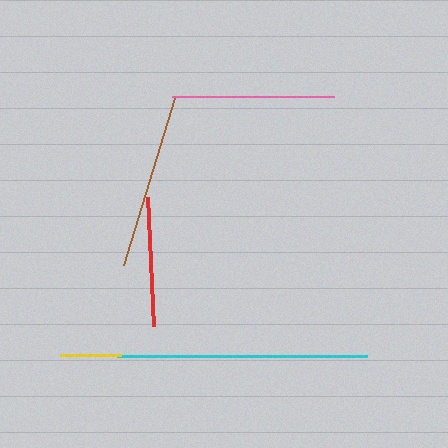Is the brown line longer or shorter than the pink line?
The brown line is longer than the pink line.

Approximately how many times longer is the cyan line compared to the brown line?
The cyan line is approximately 1.4 times the length of the brown line.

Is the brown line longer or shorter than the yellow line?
The brown line is longer than the yellow line.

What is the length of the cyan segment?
The cyan segment is approximately 250 pixels long.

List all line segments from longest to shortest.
From longest to shortest: cyan, brown, pink, red, yellow.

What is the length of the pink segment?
The pink segment is approximately 162 pixels long.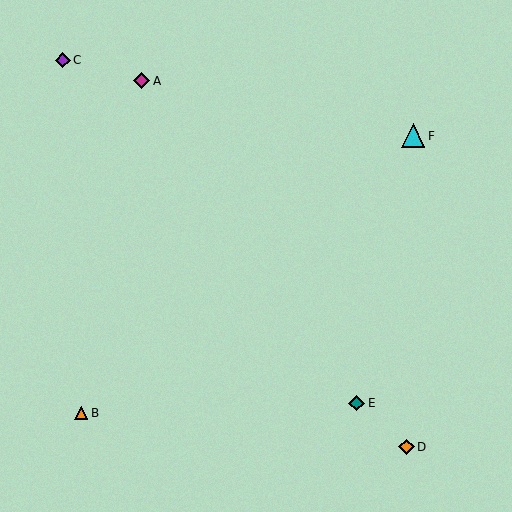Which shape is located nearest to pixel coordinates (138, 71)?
The magenta diamond (labeled A) at (142, 81) is nearest to that location.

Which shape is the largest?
The cyan triangle (labeled F) is the largest.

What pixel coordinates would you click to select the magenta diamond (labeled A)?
Click at (142, 81) to select the magenta diamond A.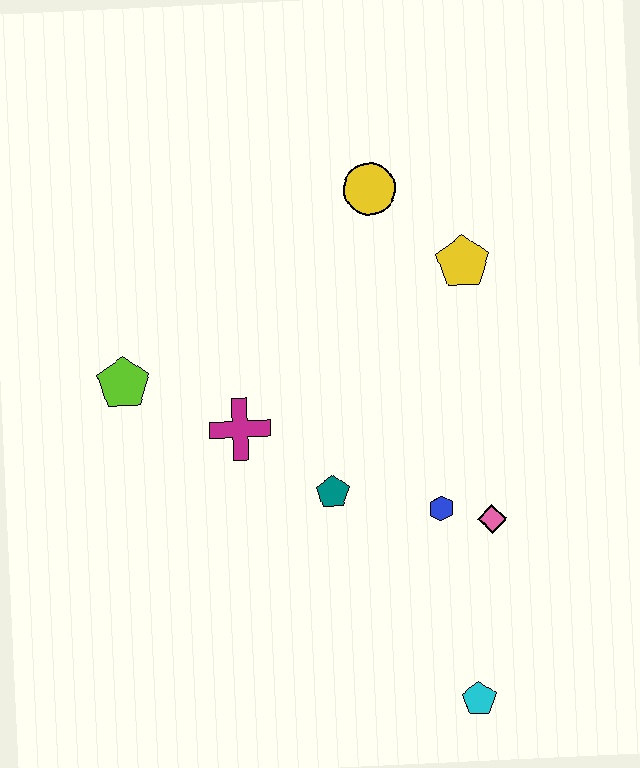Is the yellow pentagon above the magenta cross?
Yes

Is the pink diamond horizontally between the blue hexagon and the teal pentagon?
No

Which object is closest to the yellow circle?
The yellow pentagon is closest to the yellow circle.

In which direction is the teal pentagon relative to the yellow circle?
The teal pentagon is below the yellow circle.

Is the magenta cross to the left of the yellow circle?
Yes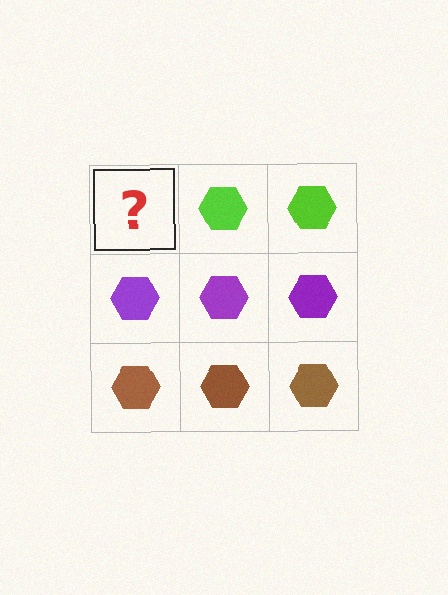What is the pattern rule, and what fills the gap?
The rule is that each row has a consistent color. The gap should be filled with a lime hexagon.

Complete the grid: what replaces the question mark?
The question mark should be replaced with a lime hexagon.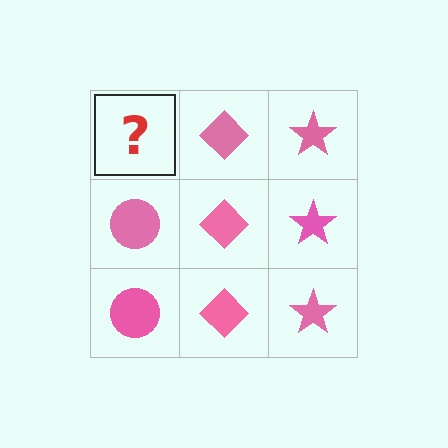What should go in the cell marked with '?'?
The missing cell should contain a pink circle.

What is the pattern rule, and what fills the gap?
The rule is that each column has a consistent shape. The gap should be filled with a pink circle.